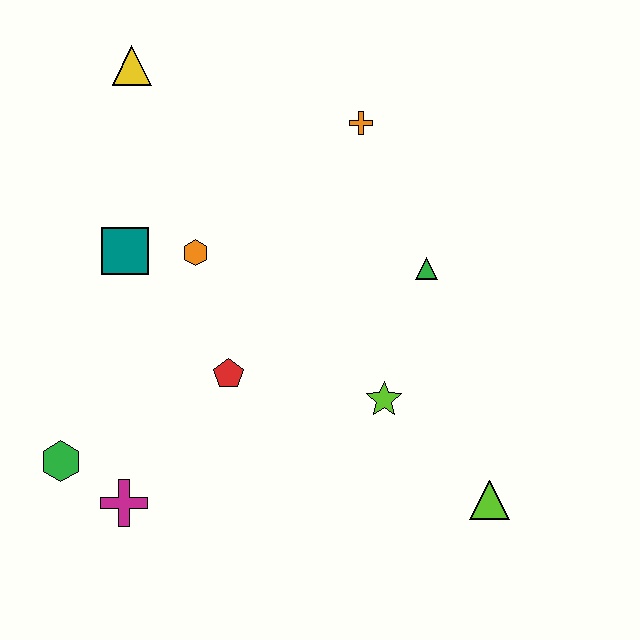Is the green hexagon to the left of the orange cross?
Yes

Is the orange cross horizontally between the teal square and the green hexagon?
No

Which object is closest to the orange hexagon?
The teal square is closest to the orange hexagon.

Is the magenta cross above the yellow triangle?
No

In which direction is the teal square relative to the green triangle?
The teal square is to the left of the green triangle.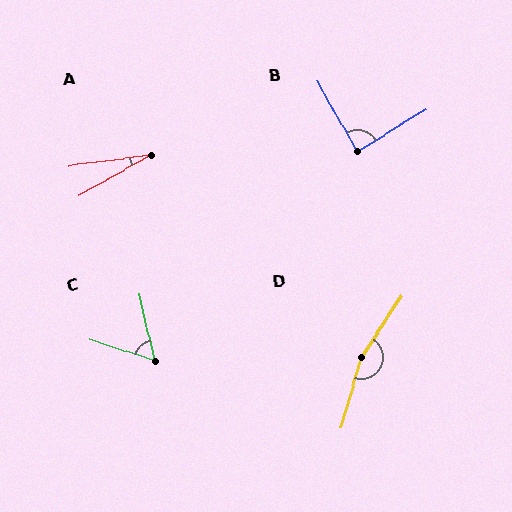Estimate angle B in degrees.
Approximately 88 degrees.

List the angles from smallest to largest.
A (22°), C (59°), B (88°), D (163°).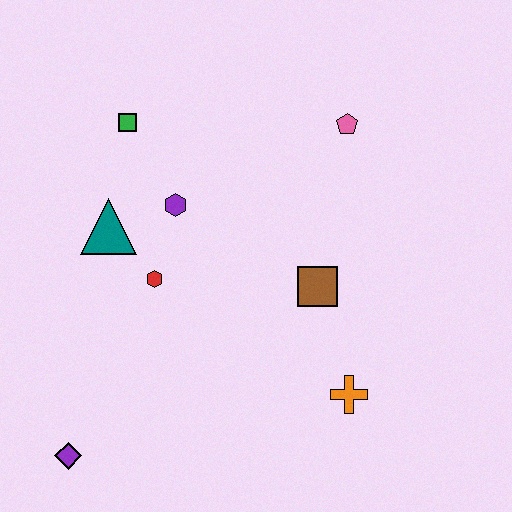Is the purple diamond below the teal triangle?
Yes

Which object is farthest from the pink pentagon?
The purple diamond is farthest from the pink pentagon.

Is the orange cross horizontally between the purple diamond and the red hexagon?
No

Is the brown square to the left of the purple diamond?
No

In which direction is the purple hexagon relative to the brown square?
The purple hexagon is to the left of the brown square.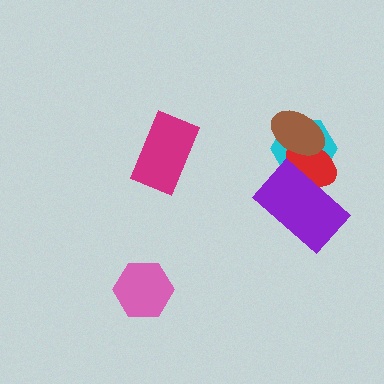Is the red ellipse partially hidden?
Yes, it is partially covered by another shape.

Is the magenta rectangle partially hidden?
No, no other shape covers it.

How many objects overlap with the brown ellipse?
2 objects overlap with the brown ellipse.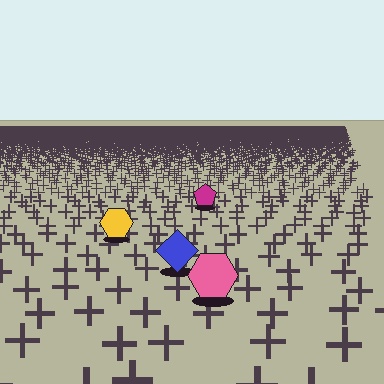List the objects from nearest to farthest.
From nearest to farthest: the pink hexagon, the blue diamond, the yellow hexagon, the magenta pentagon.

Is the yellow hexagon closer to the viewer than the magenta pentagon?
Yes. The yellow hexagon is closer — you can tell from the texture gradient: the ground texture is coarser near it.